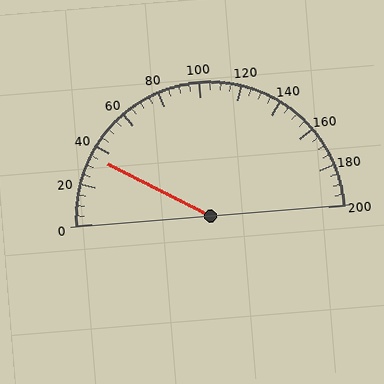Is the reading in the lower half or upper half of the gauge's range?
The reading is in the lower half of the range (0 to 200).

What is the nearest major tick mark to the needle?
The nearest major tick mark is 40.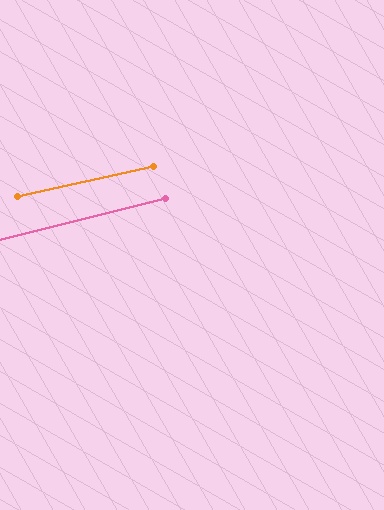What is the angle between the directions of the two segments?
Approximately 2 degrees.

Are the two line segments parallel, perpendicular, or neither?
Parallel — their directions differ by only 1.6°.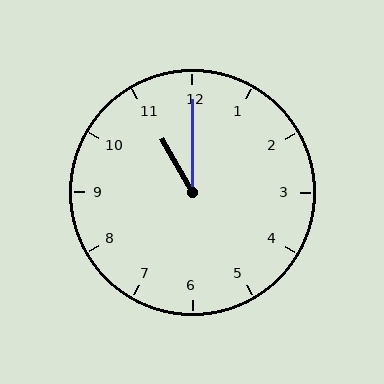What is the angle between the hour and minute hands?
Approximately 30 degrees.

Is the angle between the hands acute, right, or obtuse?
It is acute.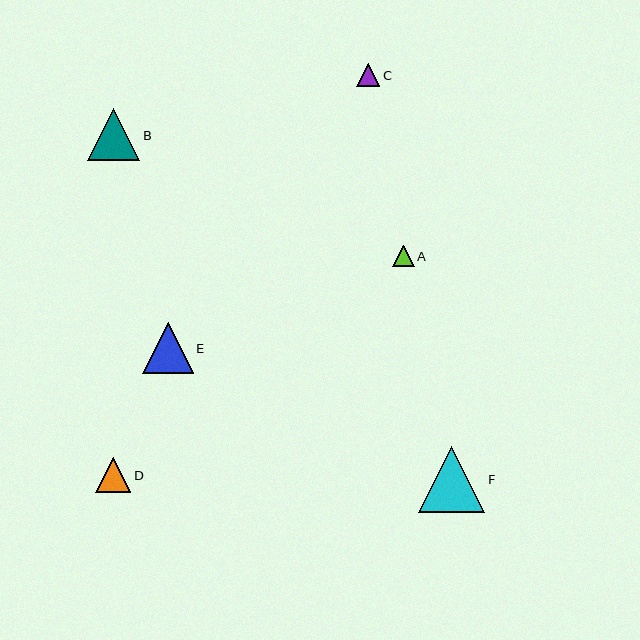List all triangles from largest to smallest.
From largest to smallest: F, B, E, D, C, A.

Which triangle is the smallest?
Triangle A is the smallest with a size of approximately 22 pixels.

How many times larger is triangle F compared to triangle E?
Triangle F is approximately 1.3 times the size of triangle E.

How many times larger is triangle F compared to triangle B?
Triangle F is approximately 1.3 times the size of triangle B.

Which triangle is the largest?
Triangle F is the largest with a size of approximately 66 pixels.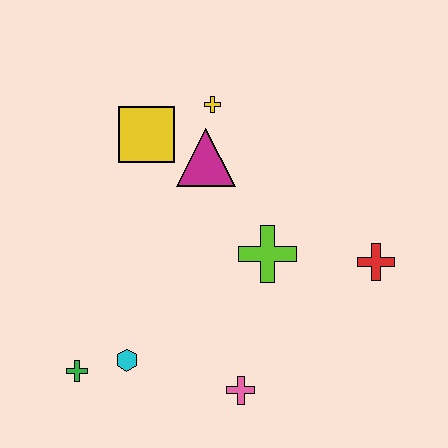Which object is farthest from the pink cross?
The yellow cross is farthest from the pink cross.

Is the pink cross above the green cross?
No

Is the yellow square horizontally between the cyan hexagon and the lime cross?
Yes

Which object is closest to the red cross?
The lime cross is closest to the red cross.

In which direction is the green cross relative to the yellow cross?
The green cross is below the yellow cross.